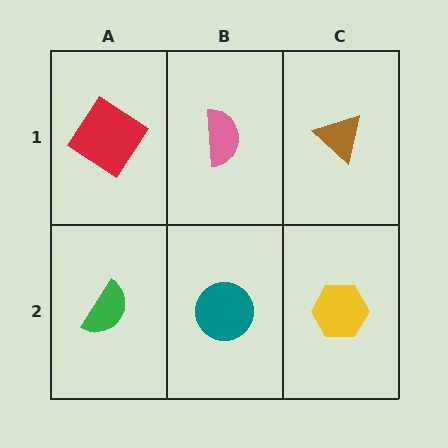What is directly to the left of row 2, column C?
A teal circle.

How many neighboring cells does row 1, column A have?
2.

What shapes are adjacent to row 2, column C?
A brown triangle (row 1, column C), a teal circle (row 2, column B).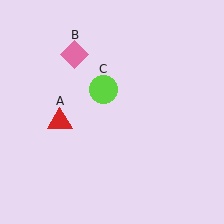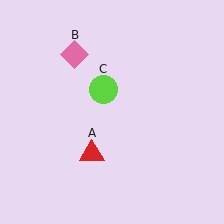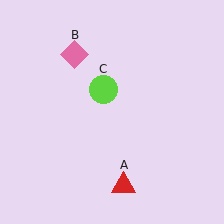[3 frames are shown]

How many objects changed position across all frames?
1 object changed position: red triangle (object A).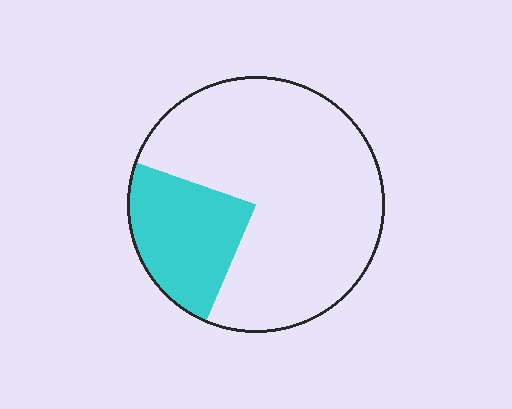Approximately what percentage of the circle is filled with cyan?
Approximately 25%.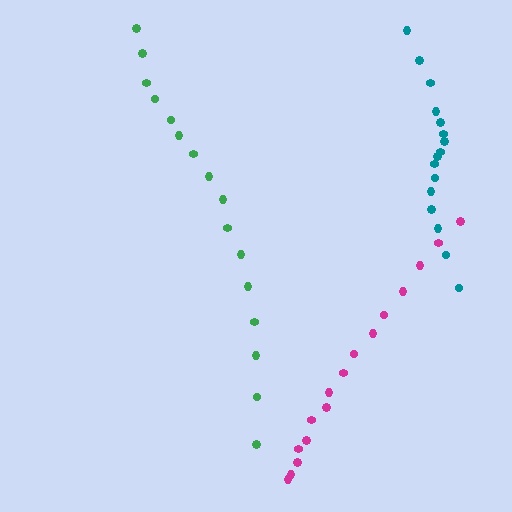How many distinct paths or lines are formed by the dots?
There are 3 distinct paths.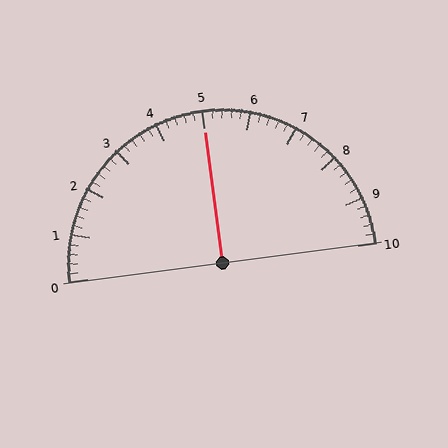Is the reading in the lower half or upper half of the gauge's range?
The reading is in the upper half of the range (0 to 10).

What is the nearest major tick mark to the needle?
The nearest major tick mark is 5.